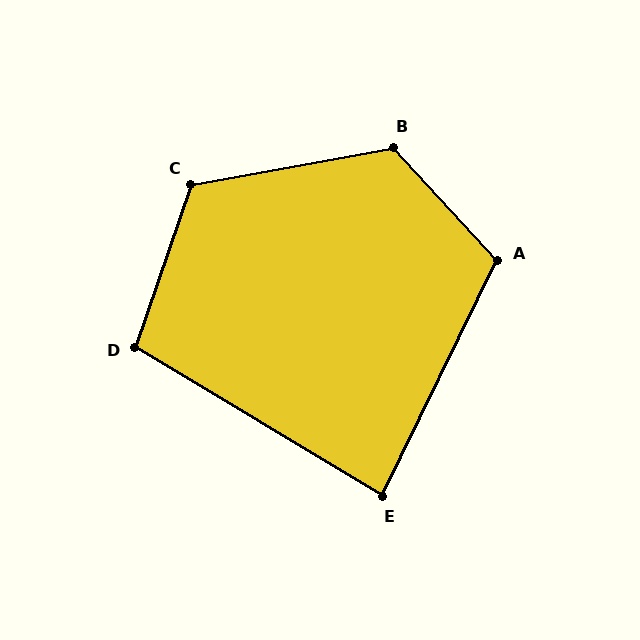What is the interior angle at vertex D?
Approximately 102 degrees (obtuse).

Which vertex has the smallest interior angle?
E, at approximately 85 degrees.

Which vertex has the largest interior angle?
B, at approximately 122 degrees.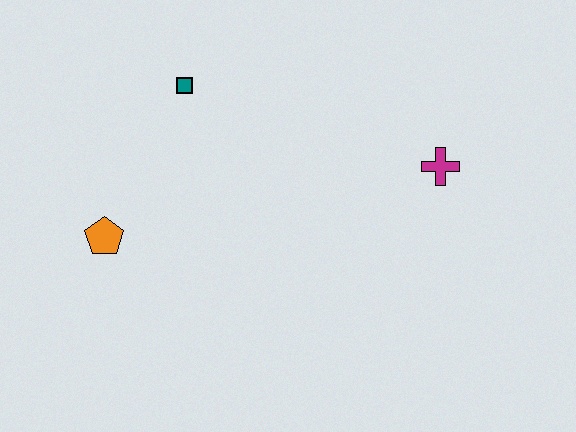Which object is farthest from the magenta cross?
The orange pentagon is farthest from the magenta cross.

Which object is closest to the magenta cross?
The teal square is closest to the magenta cross.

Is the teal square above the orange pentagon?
Yes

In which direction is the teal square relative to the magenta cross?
The teal square is to the left of the magenta cross.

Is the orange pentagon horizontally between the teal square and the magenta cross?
No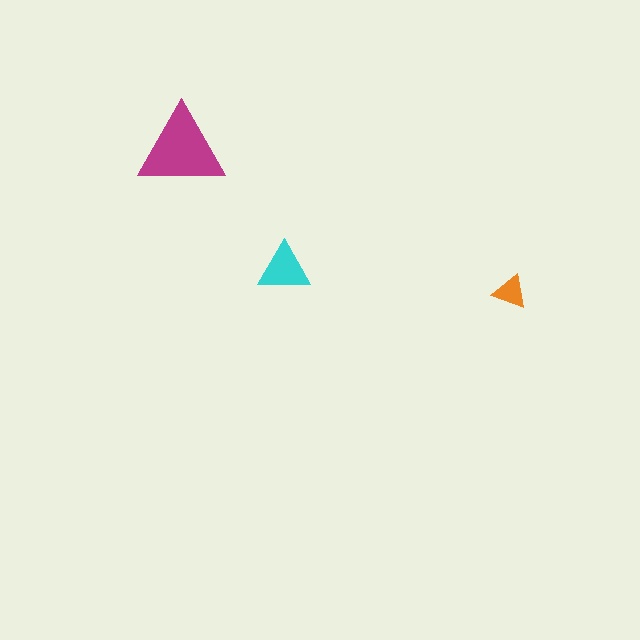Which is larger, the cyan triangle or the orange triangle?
The cyan one.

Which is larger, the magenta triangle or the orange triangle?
The magenta one.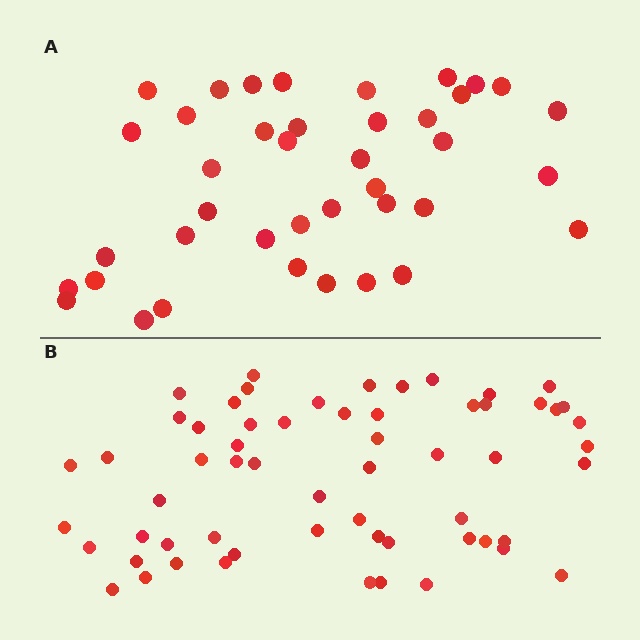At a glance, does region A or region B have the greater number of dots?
Region B (the bottom region) has more dots.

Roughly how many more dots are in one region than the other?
Region B has approximately 20 more dots than region A.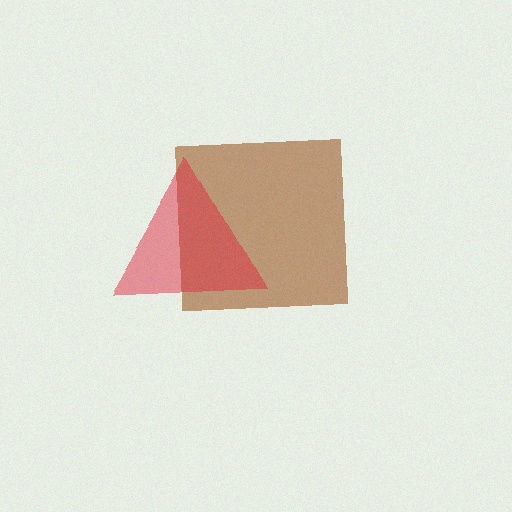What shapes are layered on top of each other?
The layered shapes are: a brown square, a red triangle.